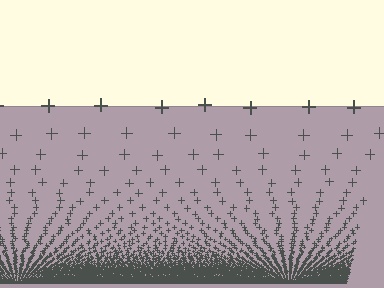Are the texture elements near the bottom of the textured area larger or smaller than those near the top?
Smaller. The gradient is inverted — elements near the bottom are smaller and denser.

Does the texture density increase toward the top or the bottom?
Density increases toward the bottom.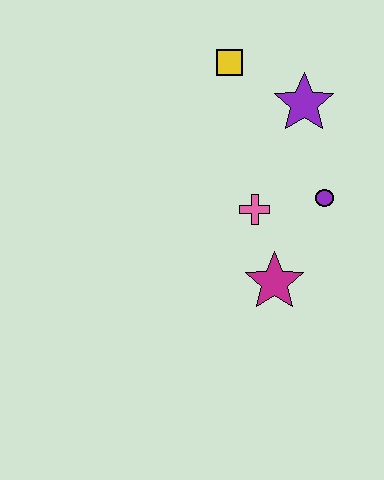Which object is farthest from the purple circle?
The yellow square is farthest from the purple circle.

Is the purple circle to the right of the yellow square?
Yes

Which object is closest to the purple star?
The yellow square is closest to the purple star.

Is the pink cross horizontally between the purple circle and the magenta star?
No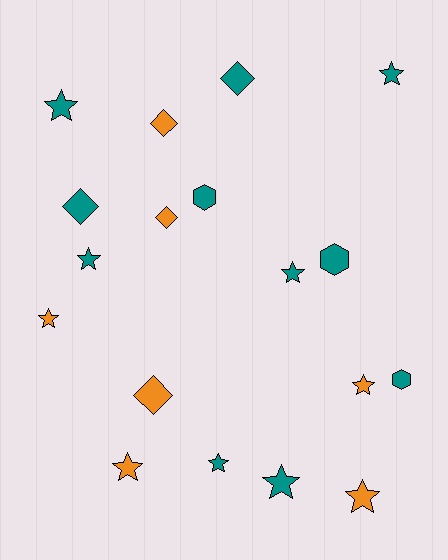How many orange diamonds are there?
There are 3 orange diamonds.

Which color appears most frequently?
Teal, with 11 objects.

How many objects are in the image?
There are 18 objects.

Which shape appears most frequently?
Star, with 10 objects.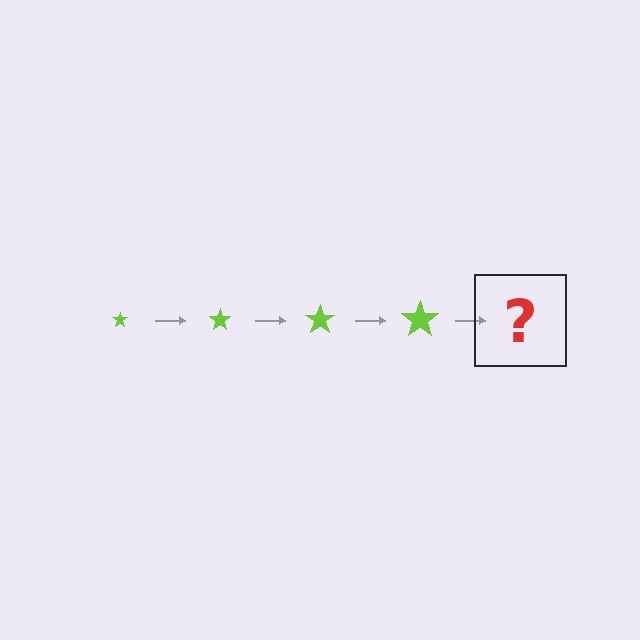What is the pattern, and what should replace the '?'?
The pattern is that the star gets progressively larger each step. The '?' should be a lime star, larger than the previous one.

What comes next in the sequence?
The next element should be a lime star, larger than the previous one.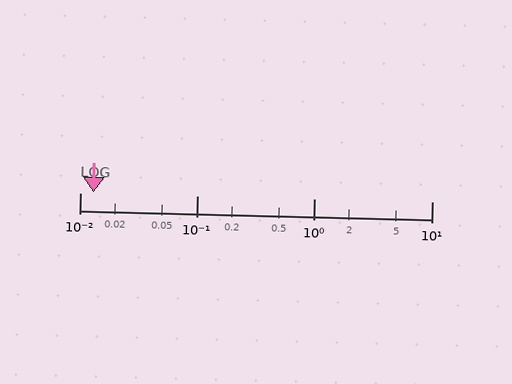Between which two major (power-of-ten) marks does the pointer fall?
The pointer is between 0.01 and 0.1.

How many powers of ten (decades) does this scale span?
The scale spans 3 decades, from 0.01 to 10.